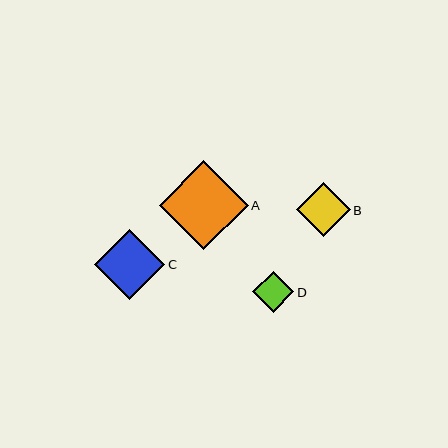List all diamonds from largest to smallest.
From largest to smallest: A, C, B, D.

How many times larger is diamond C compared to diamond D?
Diamond C is approximately 1.7 times the size of diamond D.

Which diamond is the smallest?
Diamond D is the smallest with a size of approximately 41 pixels.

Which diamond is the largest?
Diamond A is the largest with a size of approximately 89 pixels.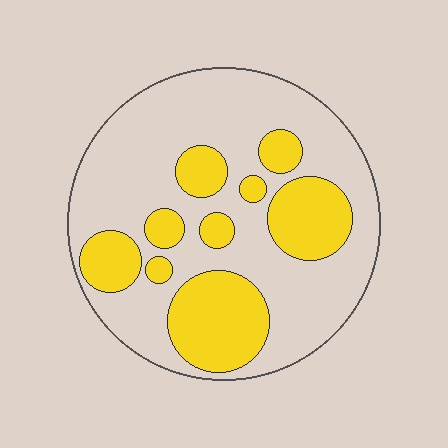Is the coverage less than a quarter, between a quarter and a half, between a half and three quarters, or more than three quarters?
Between a quarter and a half.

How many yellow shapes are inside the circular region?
9.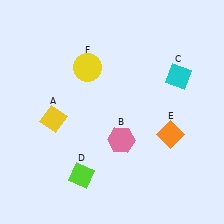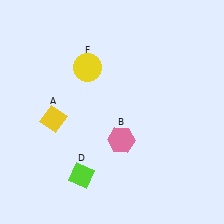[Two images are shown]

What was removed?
The orange diamond (E), the cyan diamond (C) were removed in Image 2.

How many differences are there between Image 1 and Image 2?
There are 2 differences between the two images.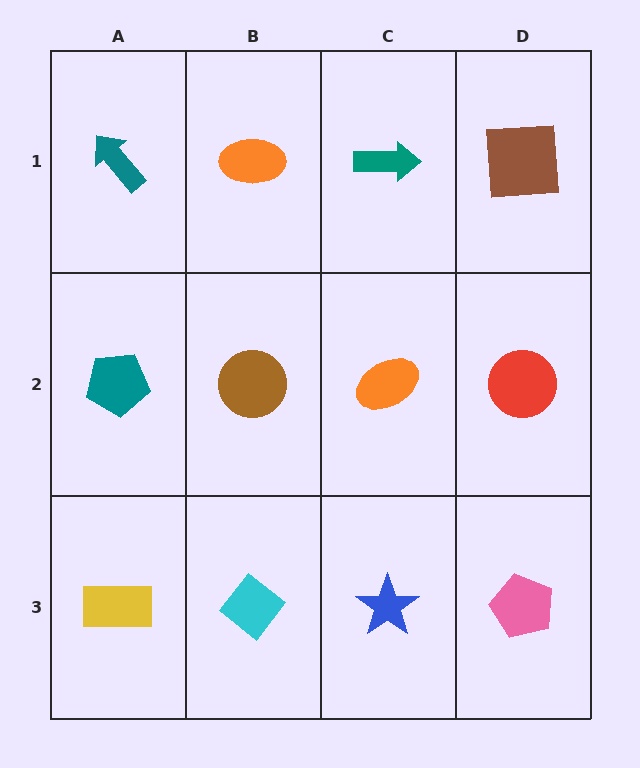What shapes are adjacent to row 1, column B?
A brown circle (row 2, column B), a teal arrow (row 1, column A), a teal arrow (row 1, column C).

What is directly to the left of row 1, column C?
An orange ellipse.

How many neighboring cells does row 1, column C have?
3.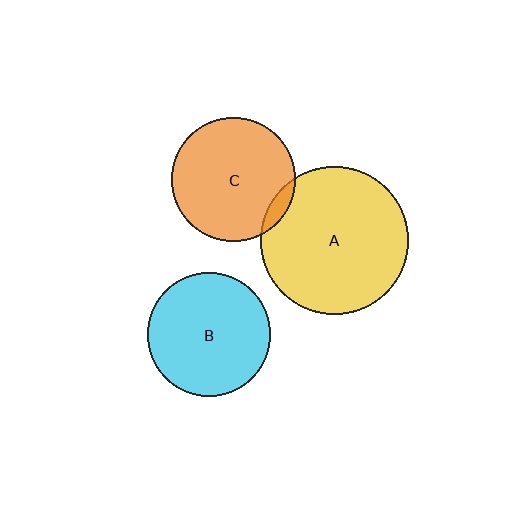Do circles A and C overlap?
Yes.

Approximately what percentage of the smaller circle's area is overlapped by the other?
Approximately 5%.